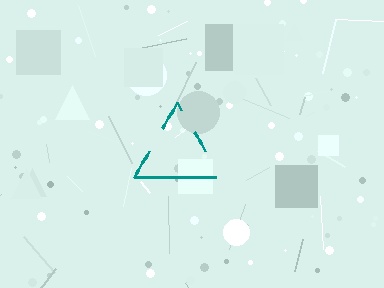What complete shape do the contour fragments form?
The contour fragments form a triangle.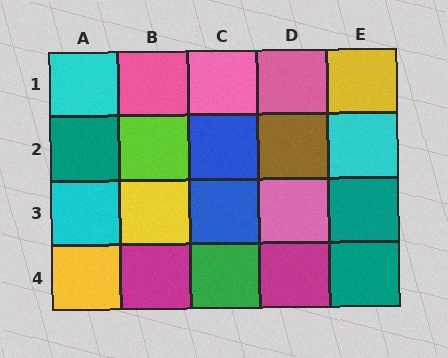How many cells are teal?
3 cells are teal.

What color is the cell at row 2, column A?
Teal.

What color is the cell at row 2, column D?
Brown.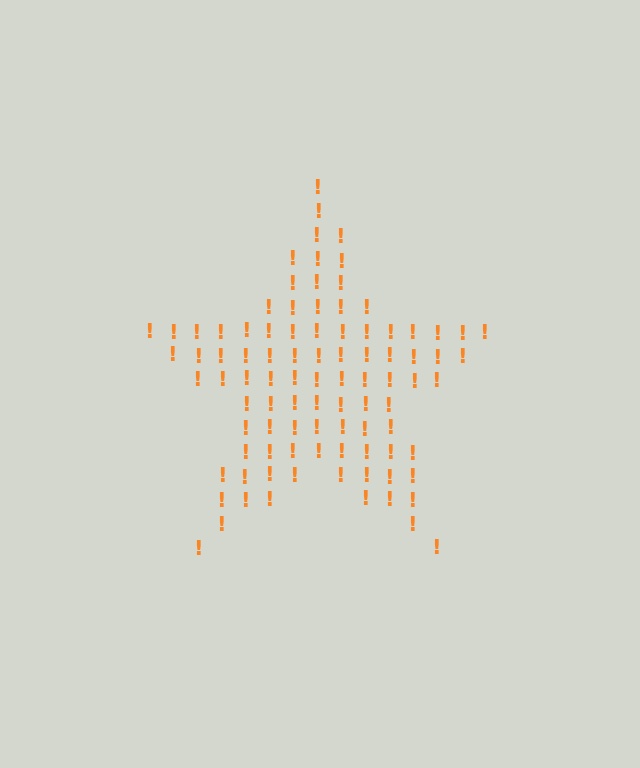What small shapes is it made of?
It is made of small exclamation marks.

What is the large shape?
The large shape is a star.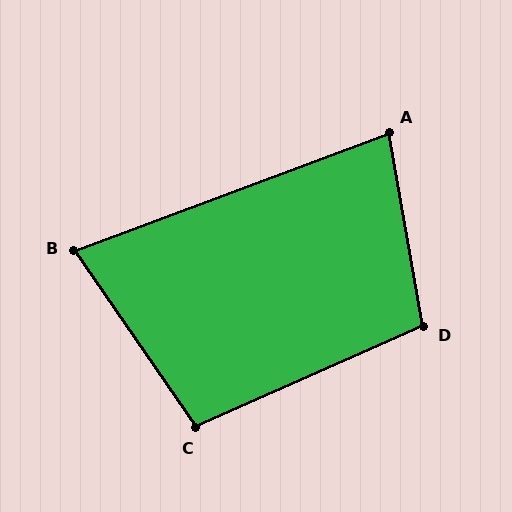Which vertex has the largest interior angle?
D, at approximately 104 degrees.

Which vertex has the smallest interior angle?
B, at approximately 76 degrees.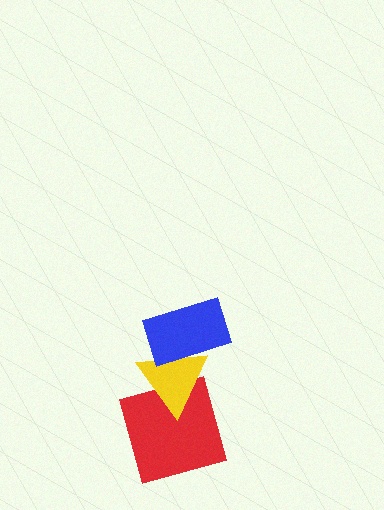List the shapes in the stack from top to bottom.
From top to bottom: the blue rectangle, the yellow triangle, the red square.